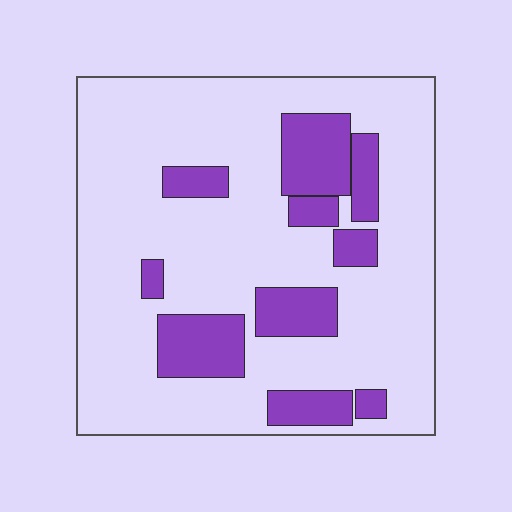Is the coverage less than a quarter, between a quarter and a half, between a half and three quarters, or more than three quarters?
Less than a quarter.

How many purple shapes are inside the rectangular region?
10.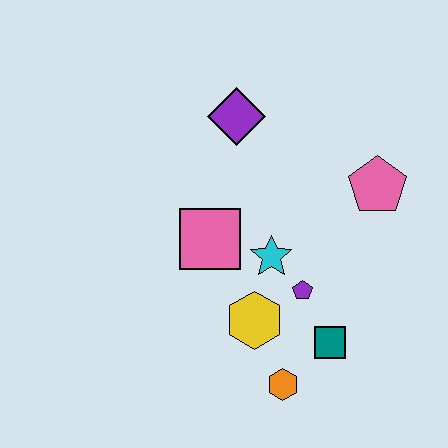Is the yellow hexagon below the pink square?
Yes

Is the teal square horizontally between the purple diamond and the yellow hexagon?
No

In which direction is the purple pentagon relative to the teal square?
The purple pentagon is above the teal square.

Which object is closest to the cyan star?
The purple pentagon is closest to the cyan star.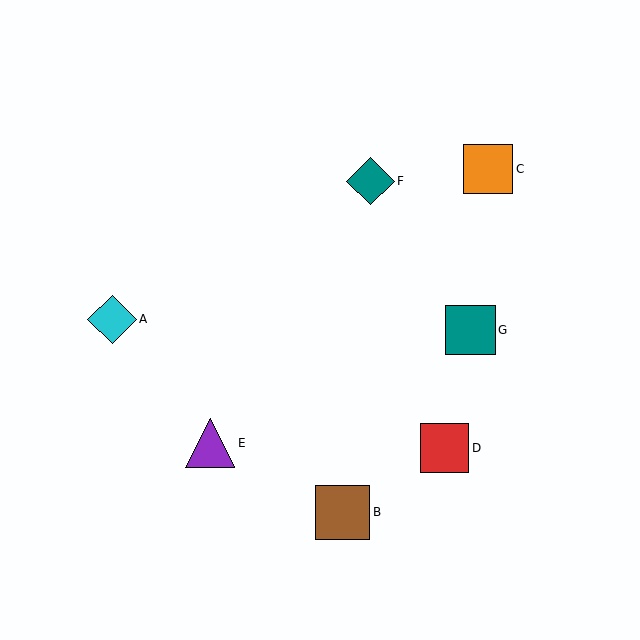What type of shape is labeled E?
Shape E is a purple triangle.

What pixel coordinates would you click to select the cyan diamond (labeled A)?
Click at (112, 319) to select the cyan diamond A.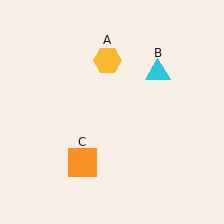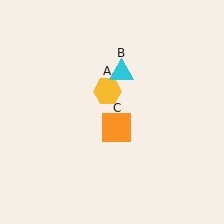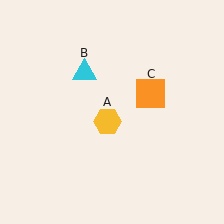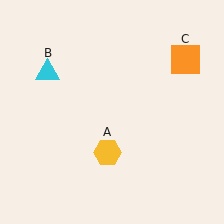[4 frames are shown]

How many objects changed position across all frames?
3 objects changed position: yellow hexagon (object A), cyan triangle (object B), orange square (object C).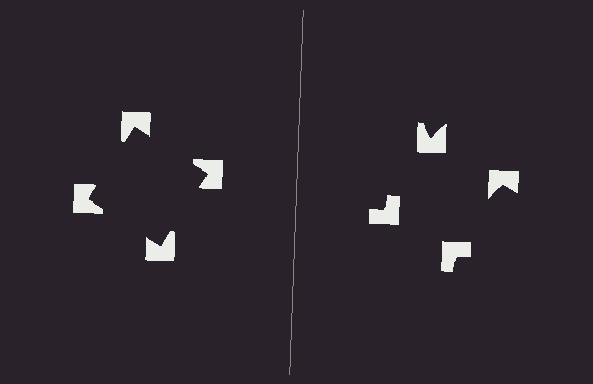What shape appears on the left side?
An illusory square.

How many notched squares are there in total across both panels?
8 — 4 on each side.